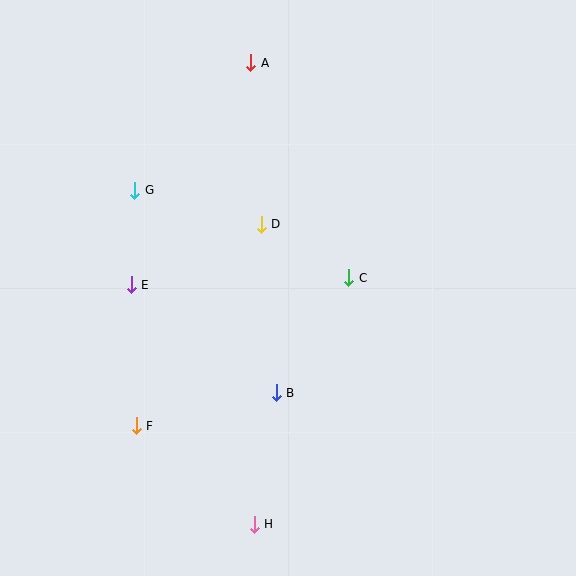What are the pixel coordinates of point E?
Point E is at (131, 285).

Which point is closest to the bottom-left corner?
Point F is closest to the bottom-left corner.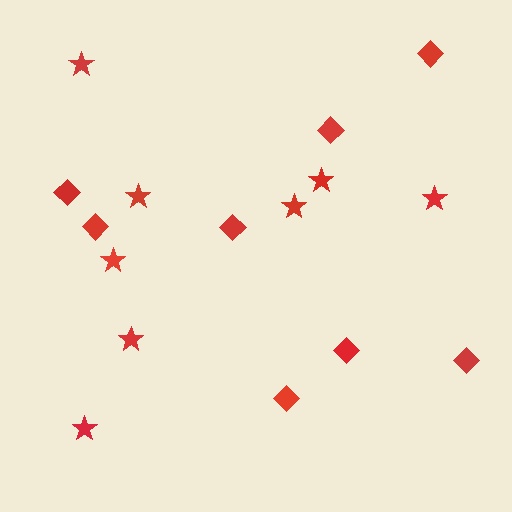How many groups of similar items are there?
There are 2 groups: one group of diamonds (8) and one group of stars (8).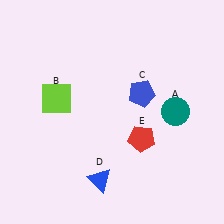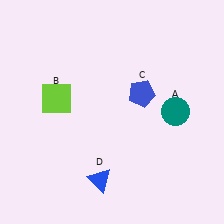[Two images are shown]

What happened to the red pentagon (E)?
The red pentagon (E) was removed in Image 2. It was in the bottom-right area of Image 1.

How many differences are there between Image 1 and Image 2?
There is 1 difference between the two images.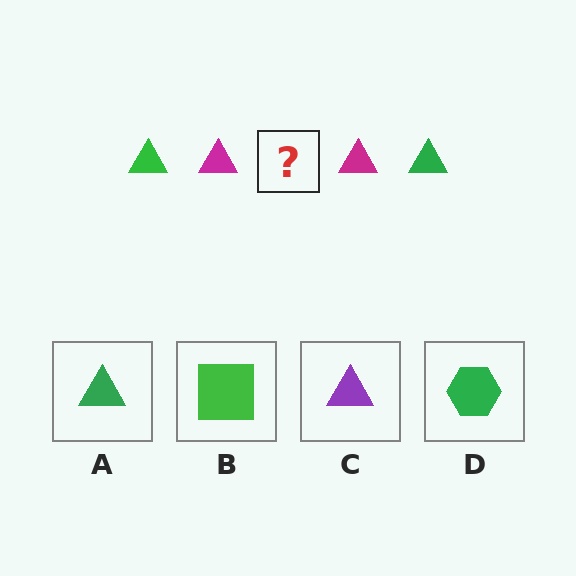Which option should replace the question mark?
Option A.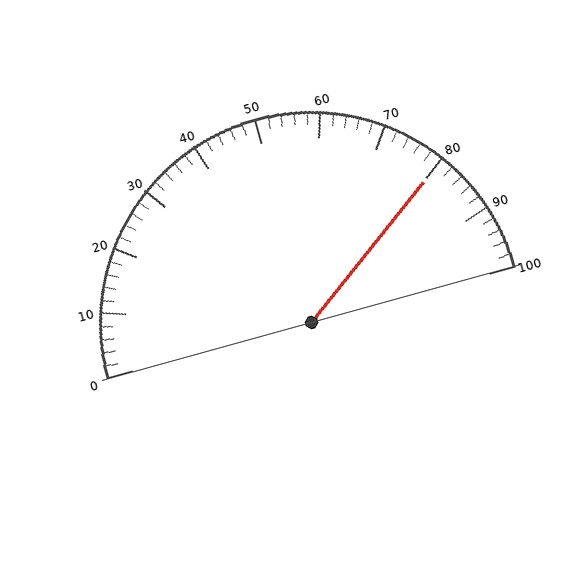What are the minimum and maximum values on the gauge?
The gauge ranges from 0 to 100.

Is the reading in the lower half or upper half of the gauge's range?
The reading is in the upper half of the range (0 to 100).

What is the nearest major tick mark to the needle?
The nearest major tick mark is 80.